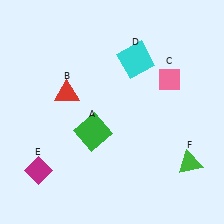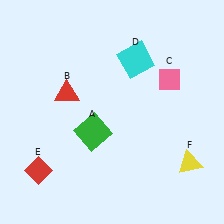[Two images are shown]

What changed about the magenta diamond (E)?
In Image 1, E is magenta. In Image 2, it changed to red.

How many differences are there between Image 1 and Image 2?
There are 2 differences between the two images.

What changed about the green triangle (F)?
In Image 1, F is green. In Image 2, it changed to yellow.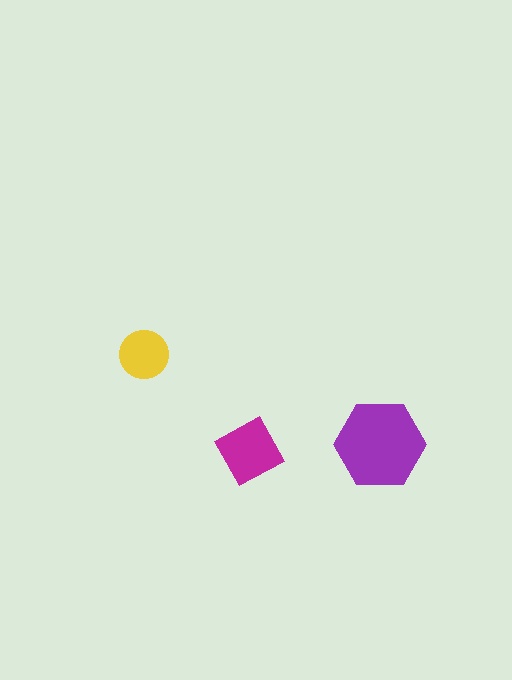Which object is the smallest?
The yellow circle.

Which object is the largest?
The purple hexagon.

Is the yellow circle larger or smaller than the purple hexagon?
Smaller.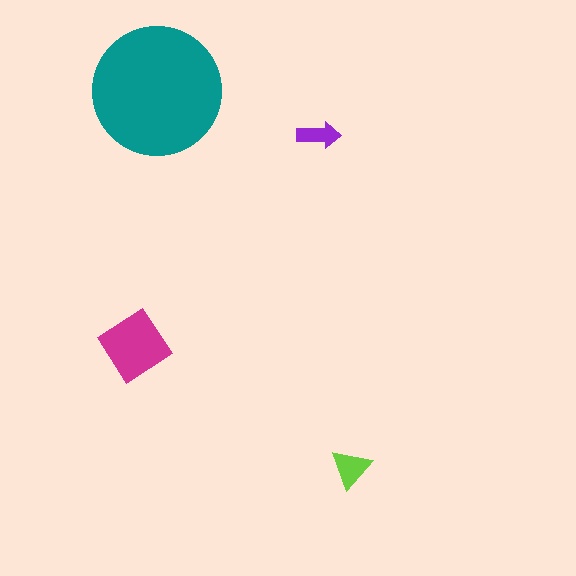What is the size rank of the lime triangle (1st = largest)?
3rd.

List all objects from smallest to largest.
The purple arrow, the lime triangle, the magenta diamond, the teal circle.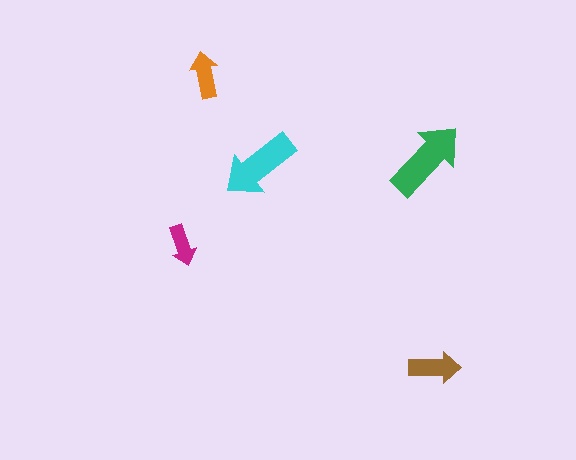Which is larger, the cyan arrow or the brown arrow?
The cyan one.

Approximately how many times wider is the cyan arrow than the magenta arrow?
About 2 times wider.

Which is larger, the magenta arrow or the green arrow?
The green one.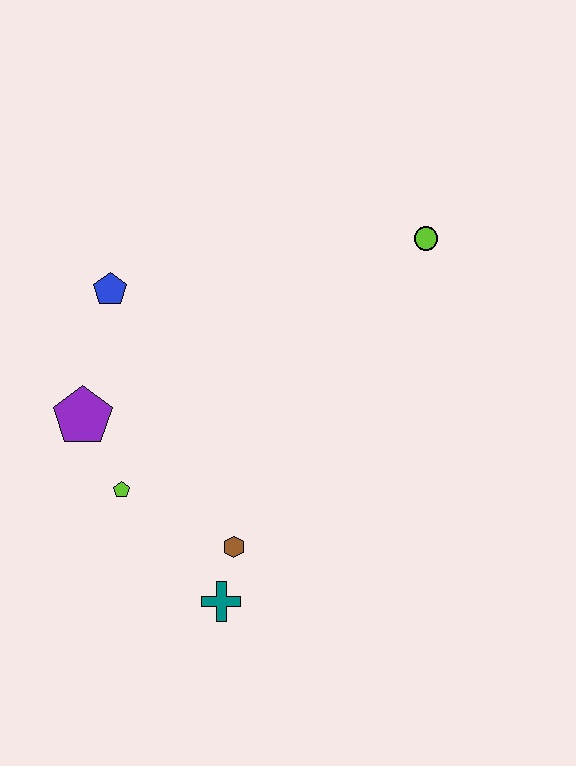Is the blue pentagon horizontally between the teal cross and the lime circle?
No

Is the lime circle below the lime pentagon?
No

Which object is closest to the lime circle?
The blue pentagon is closest to the lime circle.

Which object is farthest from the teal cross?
The lime circle is farthest from the teal cross.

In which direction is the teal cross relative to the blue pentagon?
The teal cross is below the blue pentagon.